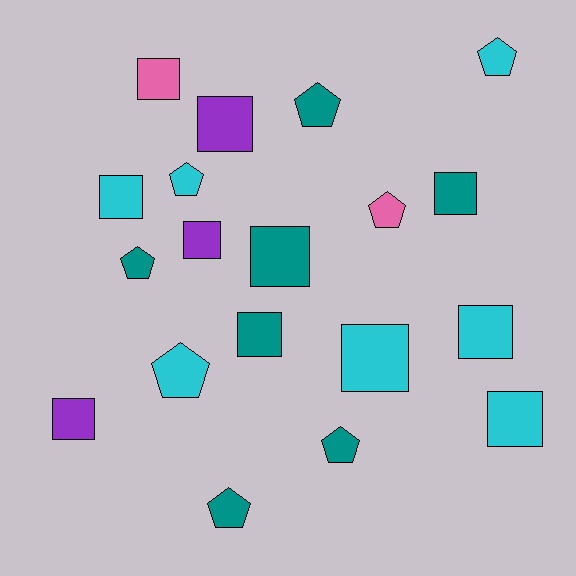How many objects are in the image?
There are 19 objects.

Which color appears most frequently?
Teal, with 7 objects.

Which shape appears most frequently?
Square, with 11 objects.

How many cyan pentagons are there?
There are 3 cyan pentagons.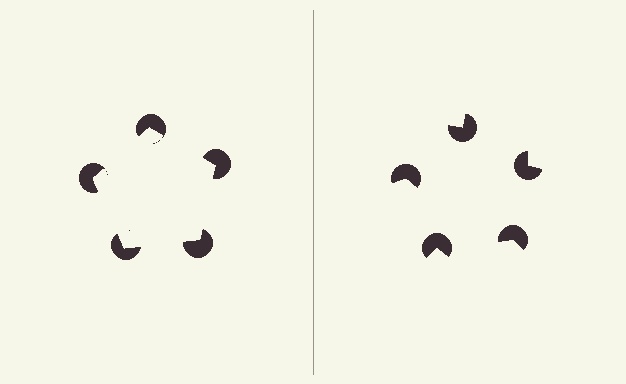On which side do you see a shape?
An illusory pentagon appears on the left side. On the right side the wedge cuts are rotated, so no coherent shape forms.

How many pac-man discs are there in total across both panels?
10 — 5 on each side.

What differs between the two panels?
The pac-man discs are positioned identically on both sides; only the wedge orientations differ. On the left they align to a pentagon; on the right they are misaligned.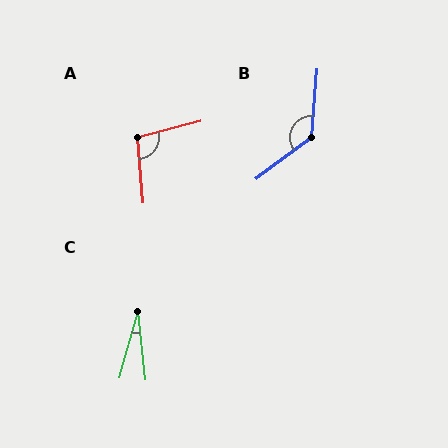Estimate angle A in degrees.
Approximately 100 degrees.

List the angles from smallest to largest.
C (22°), A (100°), B (131°).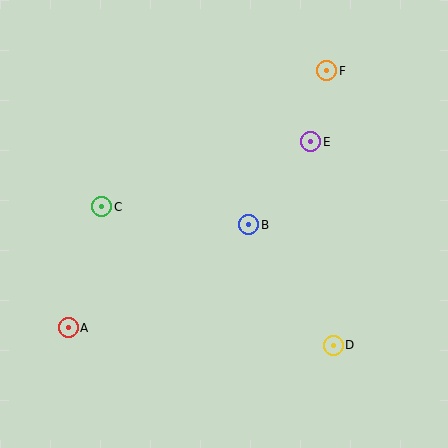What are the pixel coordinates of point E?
Point E is at (311, 142).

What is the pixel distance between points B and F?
The distance between B and F is 173 pixels.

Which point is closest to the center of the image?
Point B at (249, 225) is closest to the center.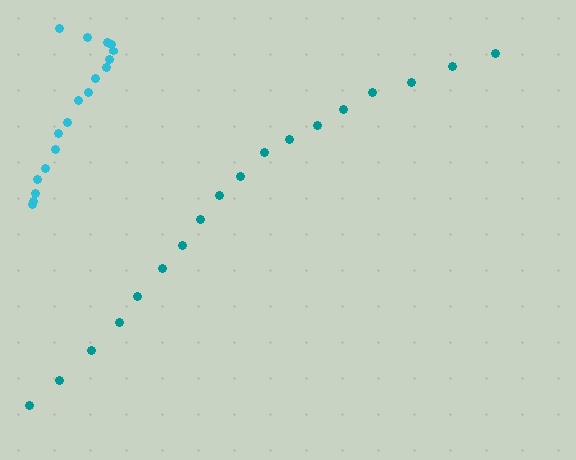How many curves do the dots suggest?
There are 2 distinct paths.